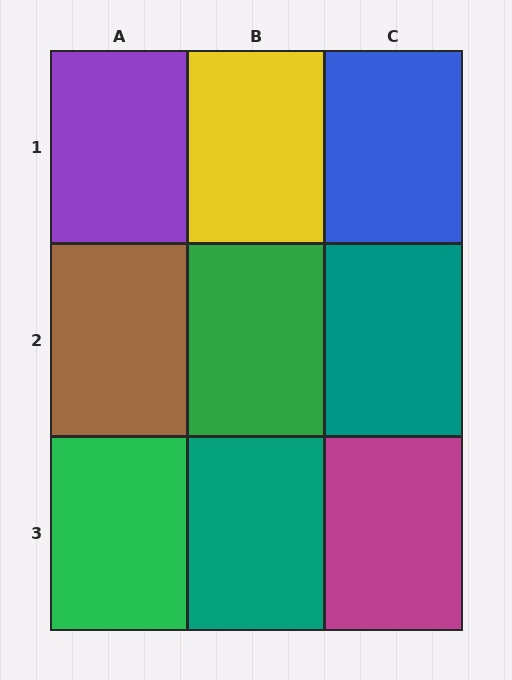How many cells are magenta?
1 cell is magenta.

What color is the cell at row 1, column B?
Yellow.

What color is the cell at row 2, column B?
Green.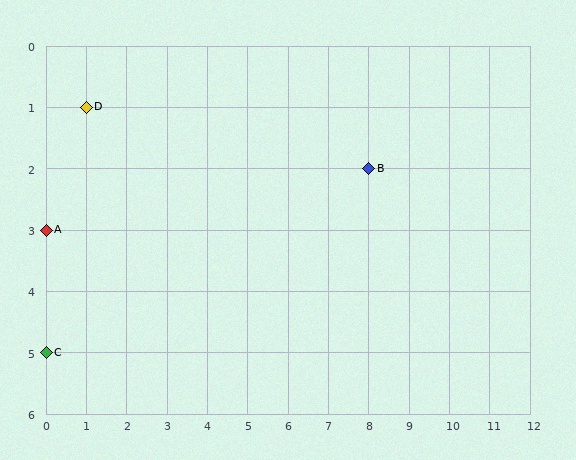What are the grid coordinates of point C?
Point C is at grid coordinates (0, 5).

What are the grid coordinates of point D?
Point D is at grid coordinates (1, 1).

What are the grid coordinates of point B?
Point B is at grid coordinates (8, 2).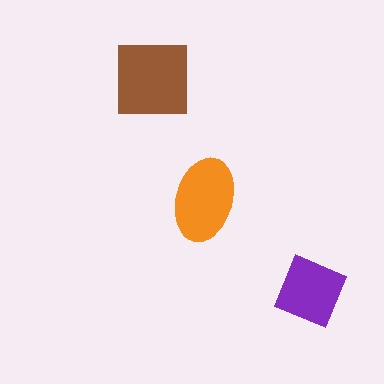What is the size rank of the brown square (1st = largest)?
1st.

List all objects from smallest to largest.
The purple diamond, the orange ellipse, the brown square.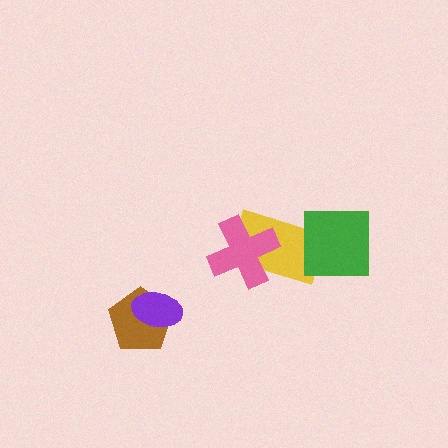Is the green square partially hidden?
No, no other shape covers it.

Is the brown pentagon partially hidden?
Yes, it is partially covered by another shape.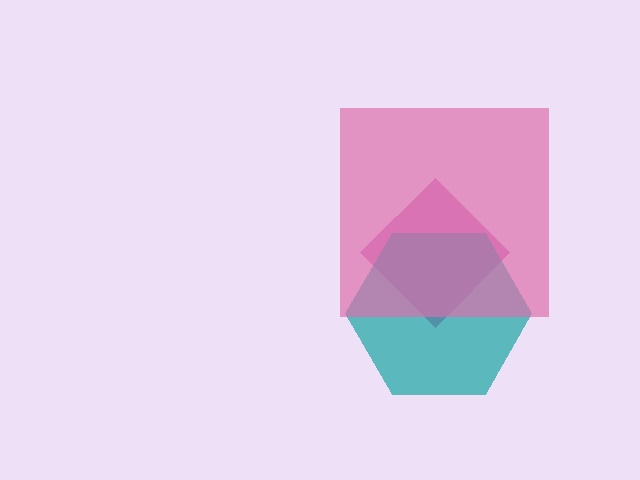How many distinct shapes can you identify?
There are 3 distinct shapes: a magenta diamond, a teal hexagon, a pink square.